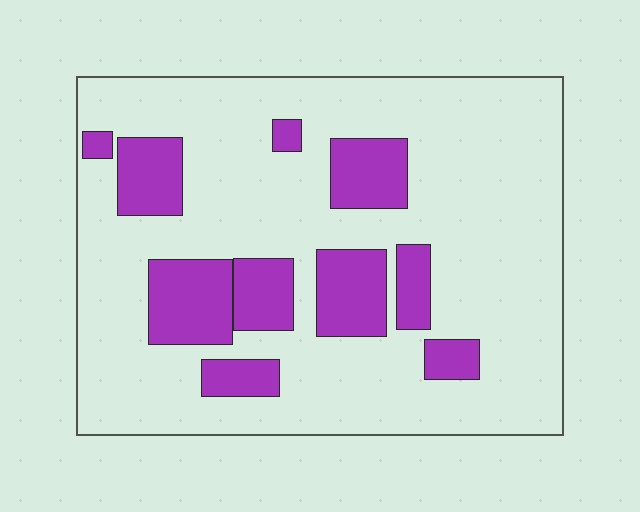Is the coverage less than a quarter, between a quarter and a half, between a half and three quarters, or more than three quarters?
Less than a quarter.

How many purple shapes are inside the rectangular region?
10.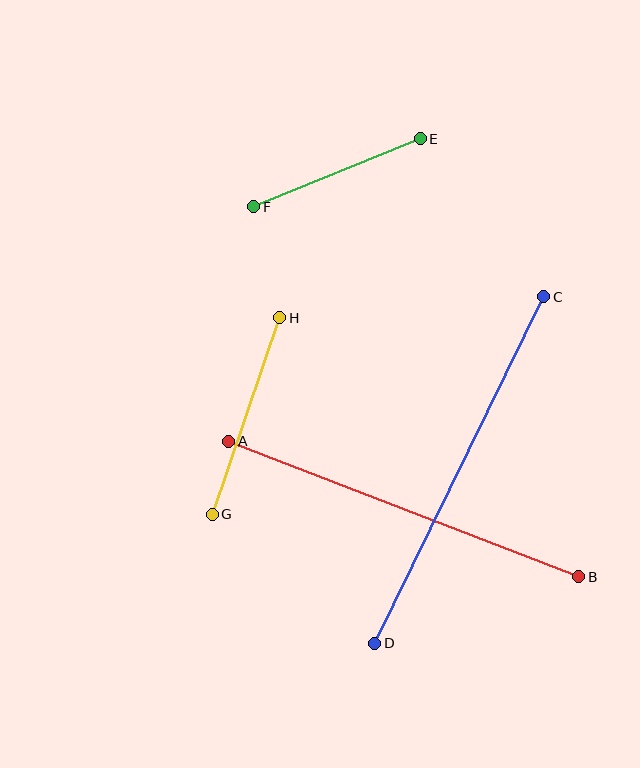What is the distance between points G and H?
The distance is approximately 208 pixels.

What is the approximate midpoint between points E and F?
The midpoint is at approximately (337, 173) pixels.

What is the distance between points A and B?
The distance is approximately 375 pixels.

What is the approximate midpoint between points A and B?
The midpoint is at approximately (404, 509) pixels.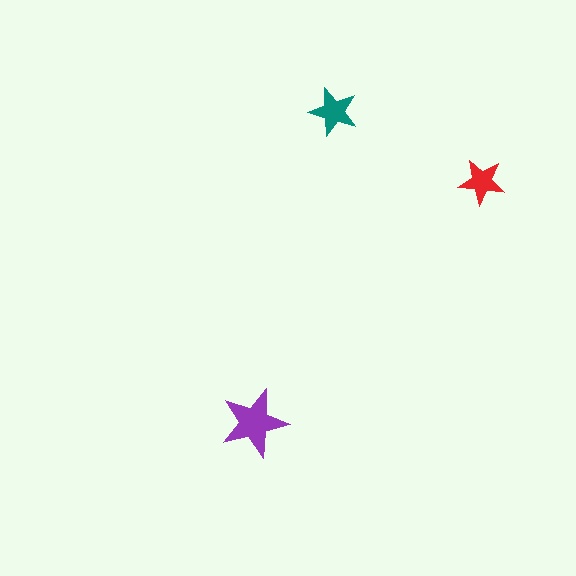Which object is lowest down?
The purple star is bottommost.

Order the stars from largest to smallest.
the purple one, the teal one, the red one.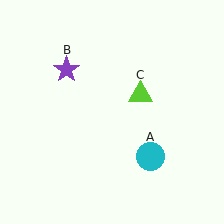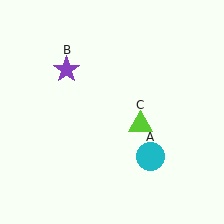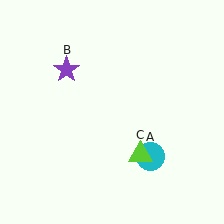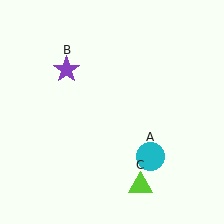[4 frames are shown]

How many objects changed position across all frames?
1 object changed position: lime triangle (object C).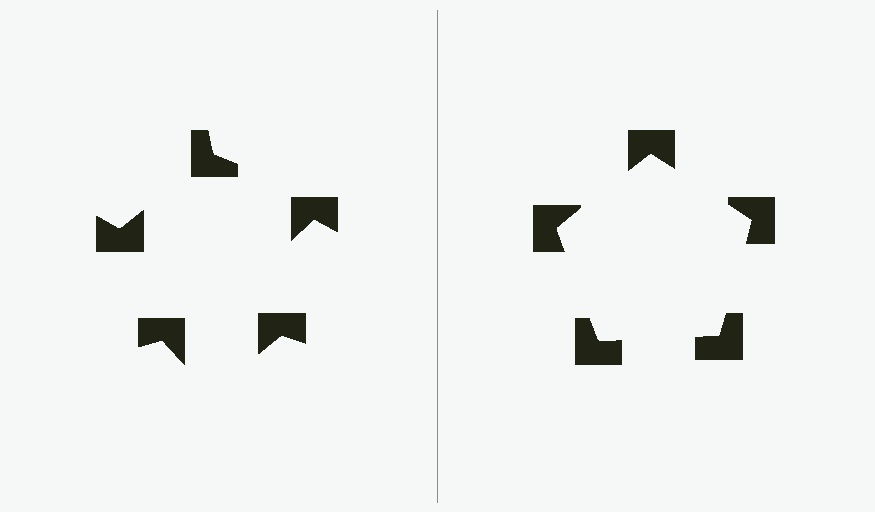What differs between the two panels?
The notched squares are positioned identically on both sides; only the wedge orientations differ. On the right they align to a pentagon; on the left they are misaligned.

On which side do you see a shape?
An illusory pentagon appears on the right side. On the left side the wedge cuts are rotated, so no coherent shape forms.